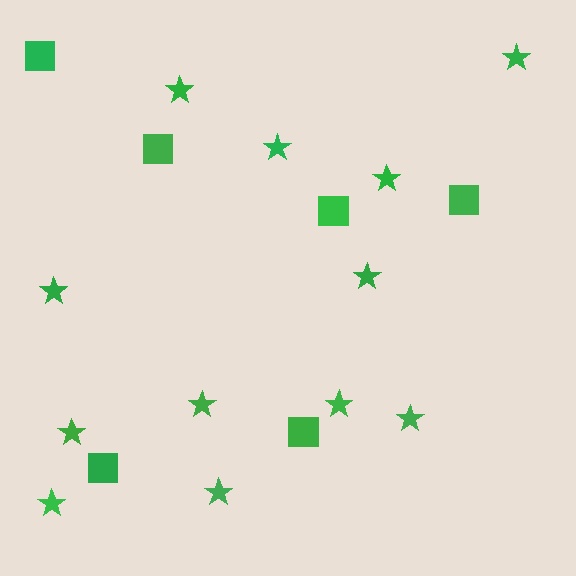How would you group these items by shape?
There are 2 groups: one group of squares (6) and one group of stars (12).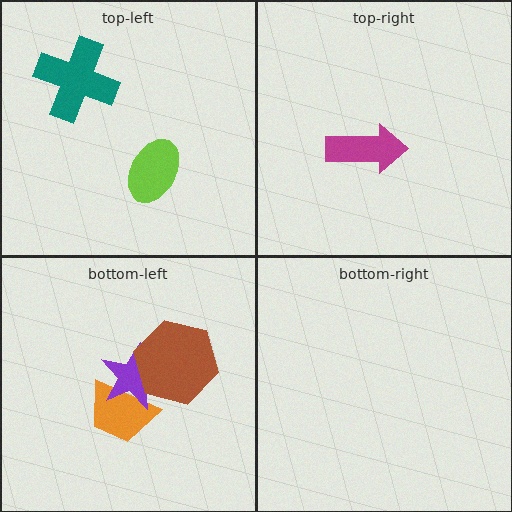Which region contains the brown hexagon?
The bottom-left region.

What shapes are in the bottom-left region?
The orange trapezoid, the purple star, the brown hexagon.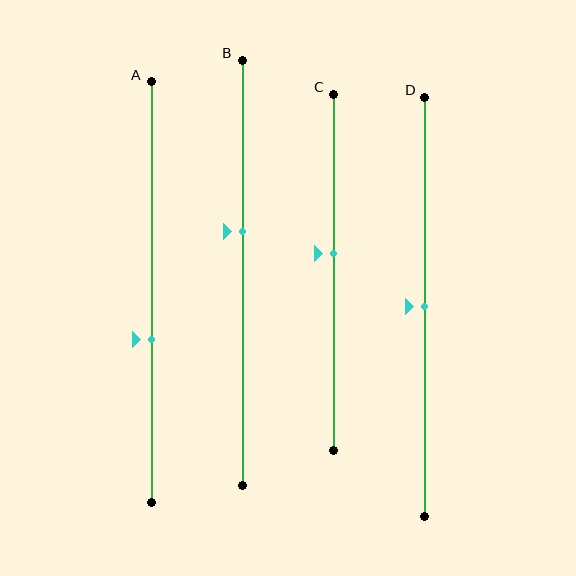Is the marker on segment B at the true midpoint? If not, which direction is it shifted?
No, the marker on segment B is shifted upward by about 10% of the segment length.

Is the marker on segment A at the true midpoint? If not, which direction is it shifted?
No, the marker on segment A is shifted downward by about 11% of the segment length.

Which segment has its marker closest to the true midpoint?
Segment D has its marker closest to the true midpoint.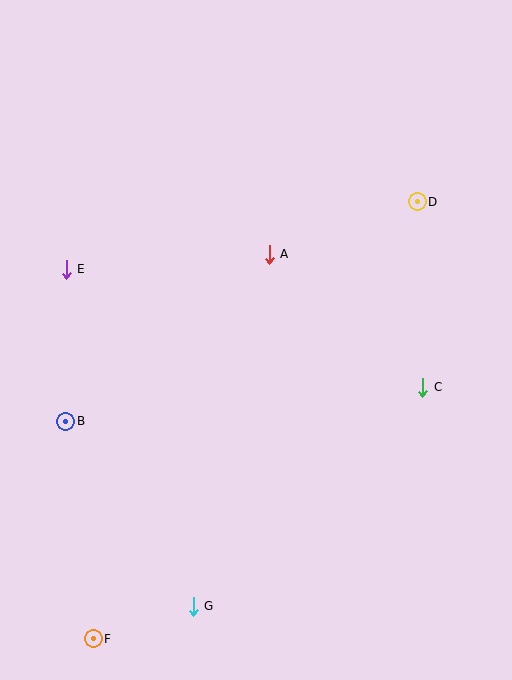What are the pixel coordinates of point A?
Point A is at (269, 254).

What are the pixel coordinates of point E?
Point E is at (66, 269).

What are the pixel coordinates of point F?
Point F is at (93, 639).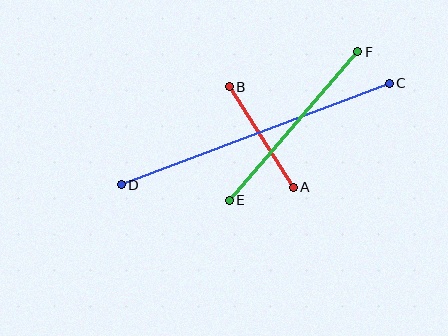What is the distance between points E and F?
The distance is approximately 196 pixels.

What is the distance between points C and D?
The distance is approximately 287 pixels.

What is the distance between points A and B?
The distance is approximately 120 pixels.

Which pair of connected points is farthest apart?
Points C and D are farthest apart.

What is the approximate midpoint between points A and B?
The midpoint is at approximately (261, 137) pixels.